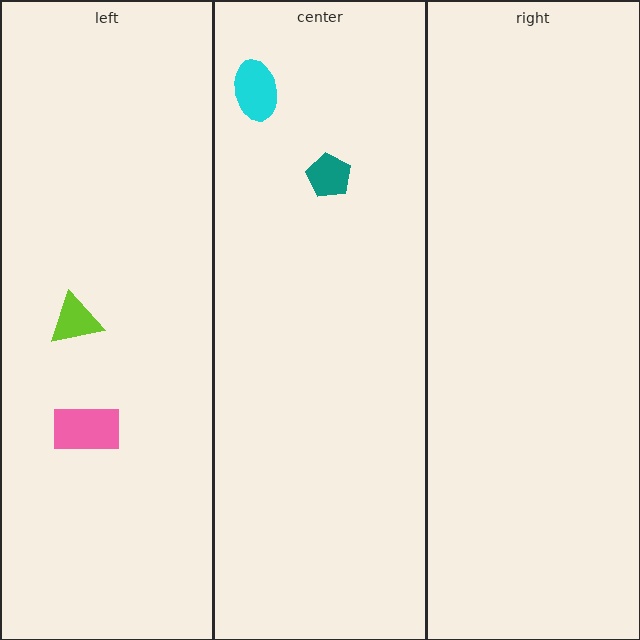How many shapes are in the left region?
2.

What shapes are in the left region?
The pink rectangle, the lime triangle.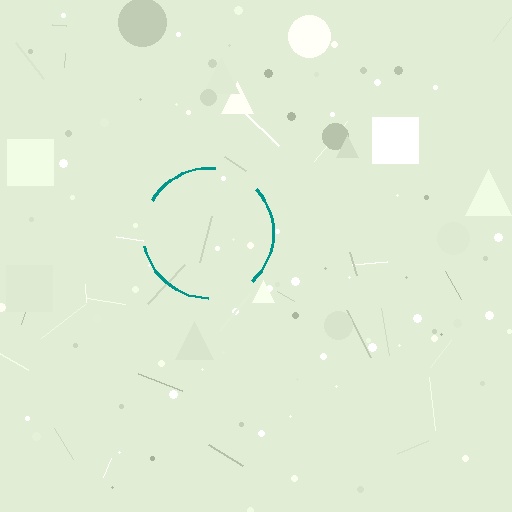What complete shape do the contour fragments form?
The contour fragments form a circle.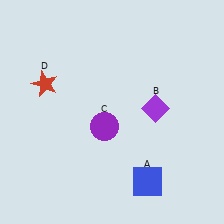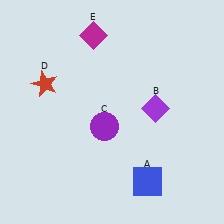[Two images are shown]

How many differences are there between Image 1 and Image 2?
There is 1 difference between the two images.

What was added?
A magenta diamond (E) was added in Image 2.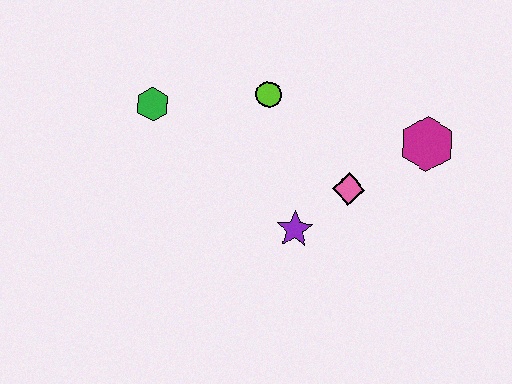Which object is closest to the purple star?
The pink diamond is closest to the purple star.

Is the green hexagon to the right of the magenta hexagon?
No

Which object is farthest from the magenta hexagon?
The green hexagon is farthest from the magenta hexagon.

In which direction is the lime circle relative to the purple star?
The lime circle is above the purple star.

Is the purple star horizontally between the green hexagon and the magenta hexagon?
Yes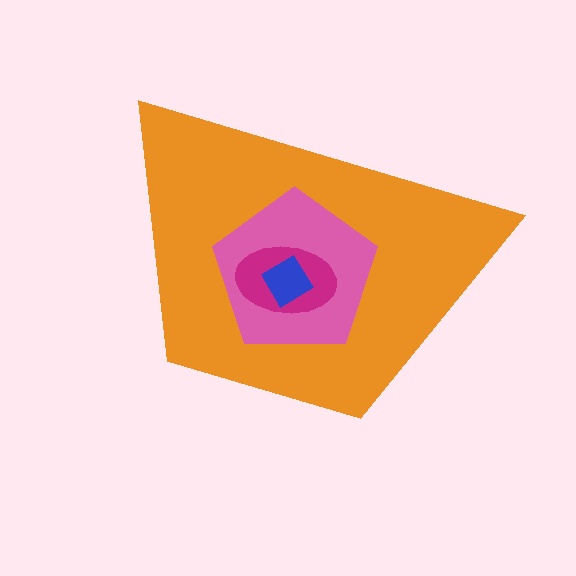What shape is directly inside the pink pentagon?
The magenta ellipse.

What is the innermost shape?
The blue diamond.